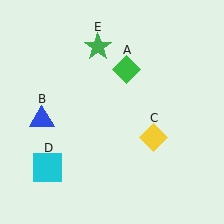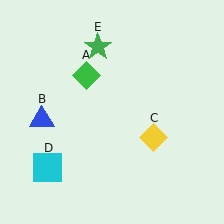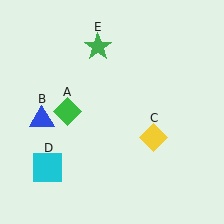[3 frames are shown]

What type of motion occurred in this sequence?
The green diamond (object A) rotated counterclockwise around the center of the scene.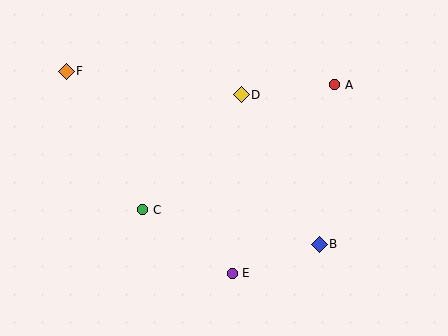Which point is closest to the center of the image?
Point D at (241, 95) is closest to the center.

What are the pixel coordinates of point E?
Point E is at (232, 273).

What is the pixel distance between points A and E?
The distance between A and E is 215 pixels.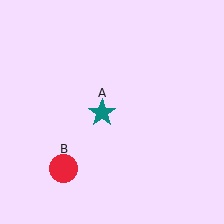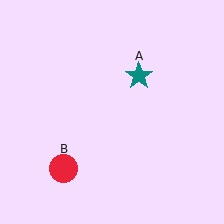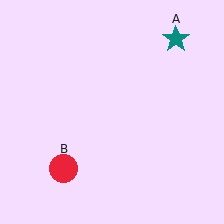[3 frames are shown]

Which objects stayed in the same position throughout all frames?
Red circle (object B) remained stationary.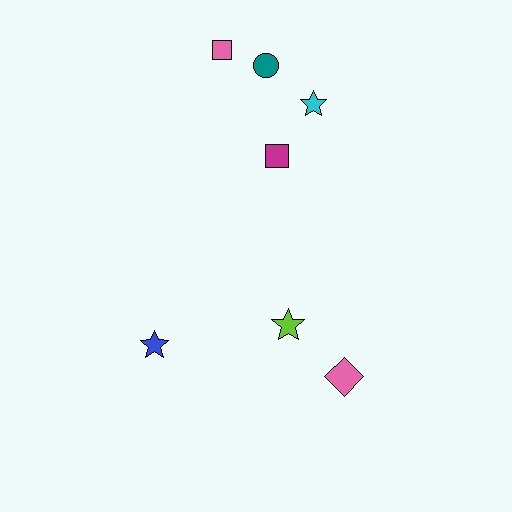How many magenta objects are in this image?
There is 1 magenta object.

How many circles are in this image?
There is 1 circle.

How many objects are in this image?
There are 7 objects.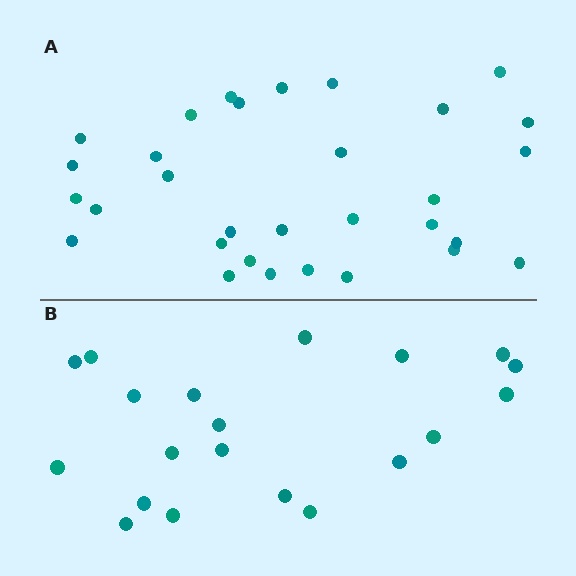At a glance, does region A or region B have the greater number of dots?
Region A (the top region) has more dots.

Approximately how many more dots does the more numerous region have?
Region A has roughly 12 or so more dots than region B.